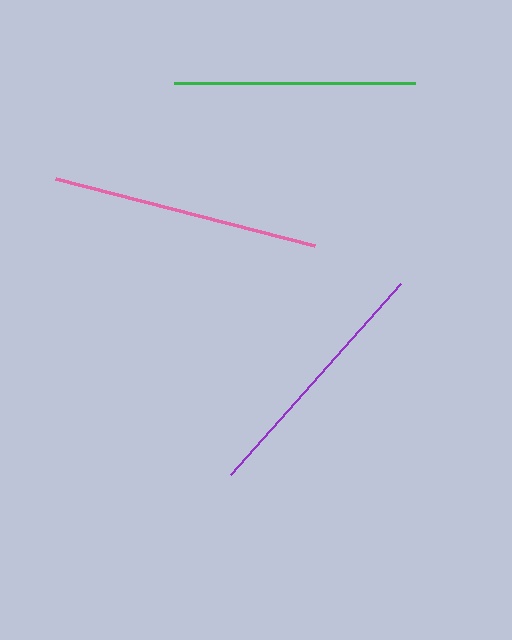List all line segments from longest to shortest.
From longest to shortest: pink, purple, green.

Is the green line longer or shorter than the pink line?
The pink line is longer than the green line.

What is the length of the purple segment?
The purple segment is approximately 255 pixels long.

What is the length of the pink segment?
The pink segment is approximately 268 pixels long.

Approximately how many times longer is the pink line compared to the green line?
The pink line is approximately 1.1 times the length of the green line.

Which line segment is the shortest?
The green line is the shortest at approximately 240 pixels.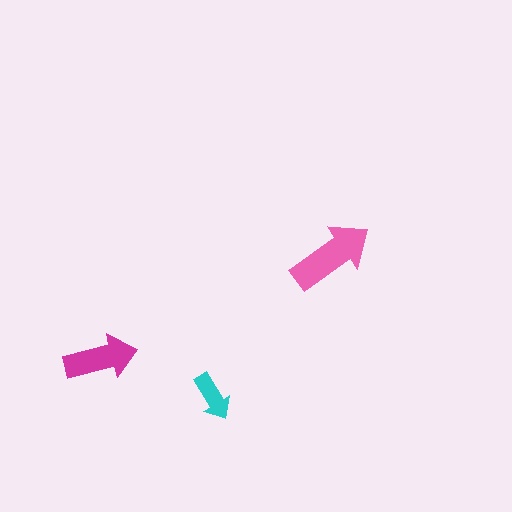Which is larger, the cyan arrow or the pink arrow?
The pink one.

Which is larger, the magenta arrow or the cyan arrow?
The magenta one.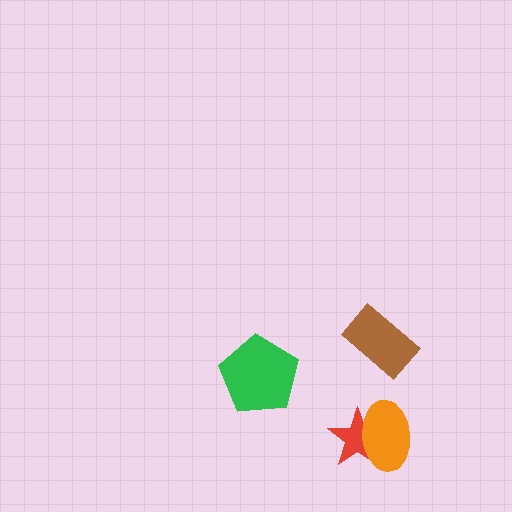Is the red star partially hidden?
Yes, it is partially covered by another shape.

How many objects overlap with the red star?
1 object overlaps with the red star.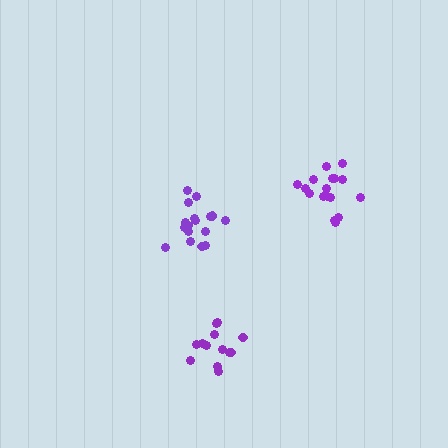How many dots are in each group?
Group 1: 17 dots, Group 2: 13 dots, Group 3: 17 dots (47 total).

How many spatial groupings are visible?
There are 3 spatial groupings.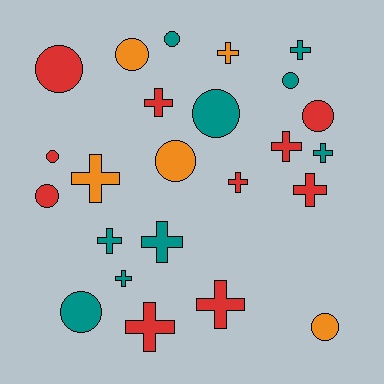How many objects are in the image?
There are 24 objects.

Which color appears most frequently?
Red, with 10 objects.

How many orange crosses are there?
There are 2 orange crosses.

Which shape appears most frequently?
Cross, with 13 objects.